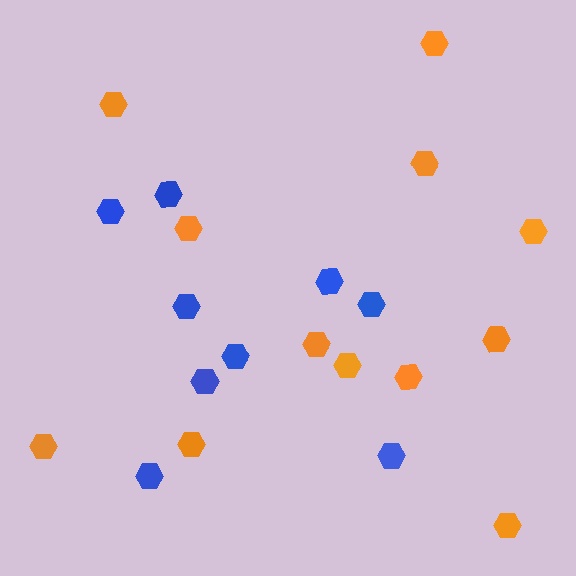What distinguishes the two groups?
There are 2 groups: one group of orange hexagons (12) and one group of blue hexagons (9).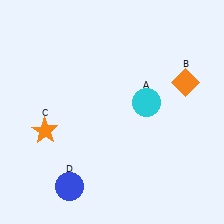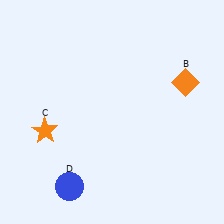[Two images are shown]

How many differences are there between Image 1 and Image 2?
There is 1 difference between the two images.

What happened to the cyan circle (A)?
The cyan circle (A) was removed in Image 2. It was in the top-right area of Image 1.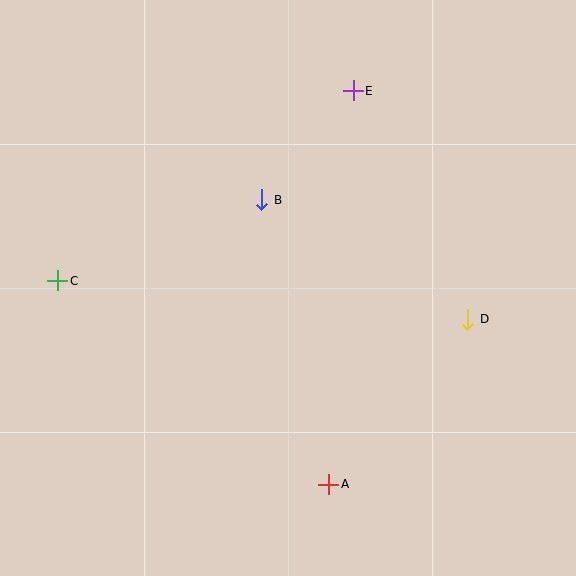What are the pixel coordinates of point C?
Point C is at (58, 281).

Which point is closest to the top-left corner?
Point C is closest to the top-left corner.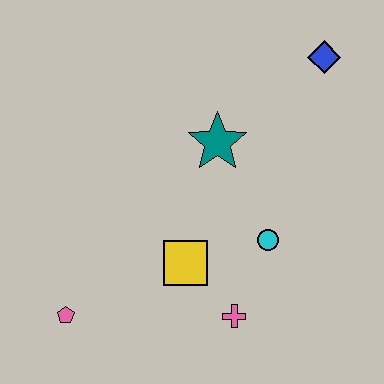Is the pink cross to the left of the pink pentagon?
No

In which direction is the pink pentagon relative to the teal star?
The pink pentagon is below the teal star.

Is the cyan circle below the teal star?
Yes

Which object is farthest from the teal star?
The pink pentagon is farthest from the teal star.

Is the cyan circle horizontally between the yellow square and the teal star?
No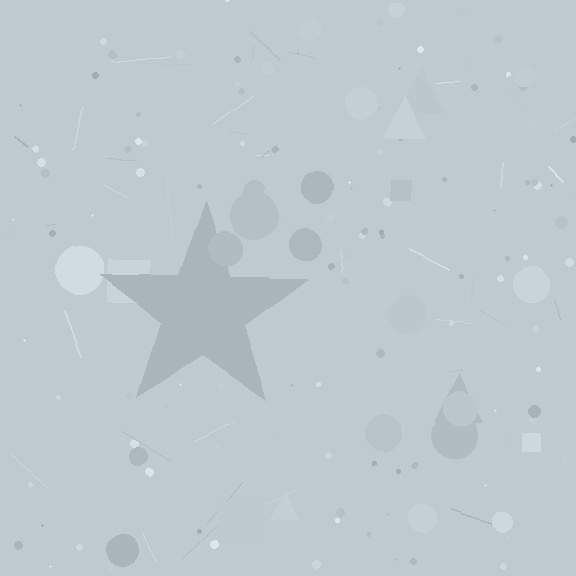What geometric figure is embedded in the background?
A star is embedded in the background.